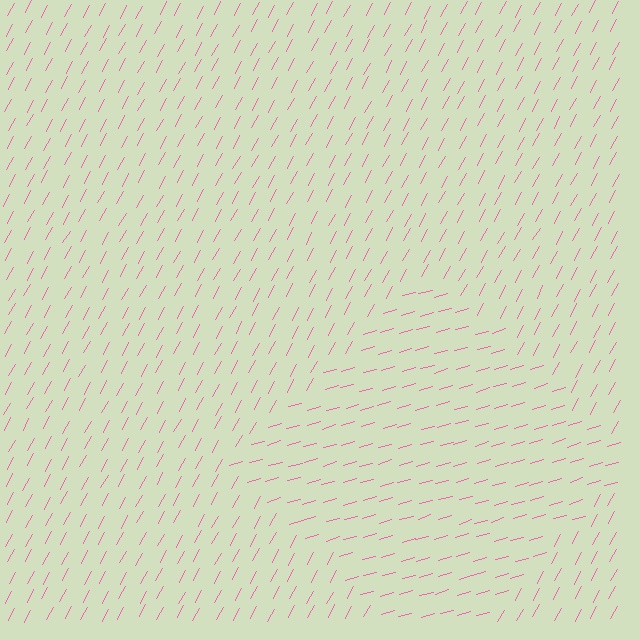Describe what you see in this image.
The image is filled with small pink line segments. A diamond region in the image has lines oriented differently from the surrounding lines, creating a visible texture boundary.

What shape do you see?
I see a diamond.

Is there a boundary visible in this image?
Yes, there is a texture boundary formed by a change in line orientation.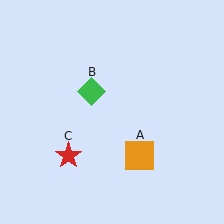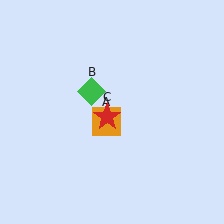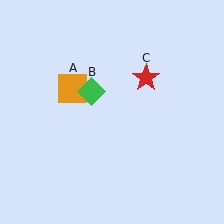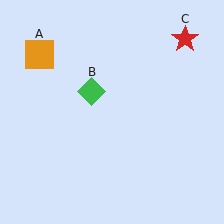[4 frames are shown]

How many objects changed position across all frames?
2 objects changed position: orange square (object A), red star (object C).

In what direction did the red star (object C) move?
The red star (object C) moved up and to the right.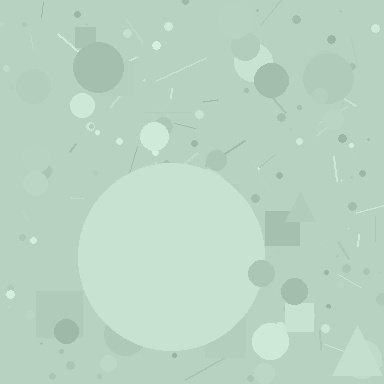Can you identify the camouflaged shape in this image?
The camouflaged shape is a circle.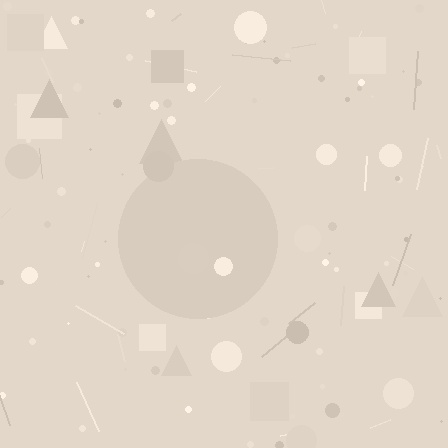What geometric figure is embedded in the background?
A circle is embedded in the background.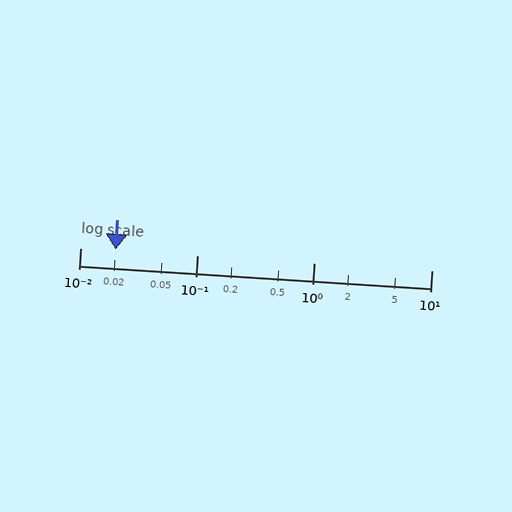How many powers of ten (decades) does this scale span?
The scale spans 3 decades, from 0.01 to 10.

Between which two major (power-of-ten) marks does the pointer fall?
The pointer is between 0.01 and 0.1.